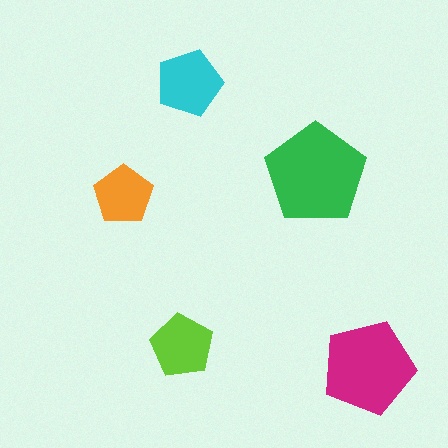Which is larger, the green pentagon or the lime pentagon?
The green one.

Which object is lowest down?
The magenta pentagon is bottommost.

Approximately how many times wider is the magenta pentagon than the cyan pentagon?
About 1.5 times wider.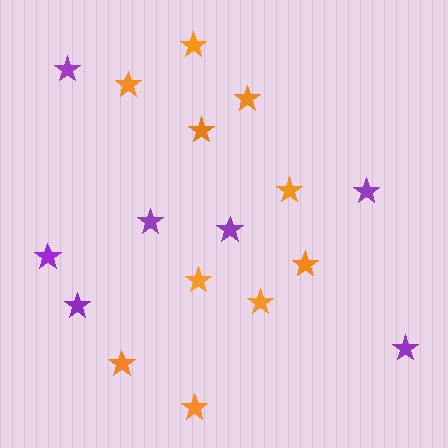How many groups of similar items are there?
There are 2 groups: one group of purple stars (7) and one group of orange stars (10).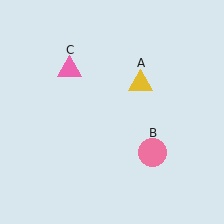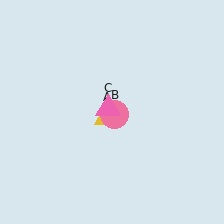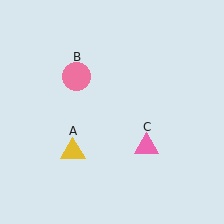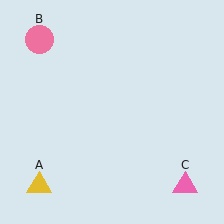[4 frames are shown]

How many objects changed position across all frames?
3 objects changed position: yellow triangle (object A), pink circle (object B), pink triangle (object C).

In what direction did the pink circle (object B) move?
The pink circle (object B) moved up and to the left.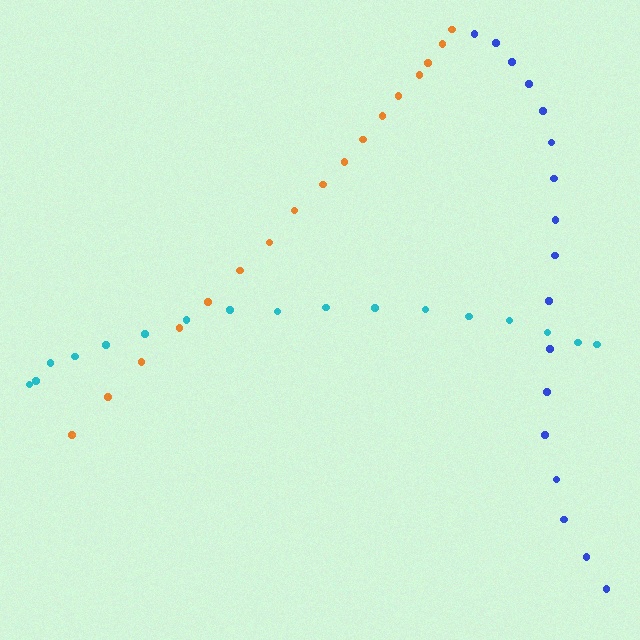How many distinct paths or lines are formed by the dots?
There are 3 distinct paths.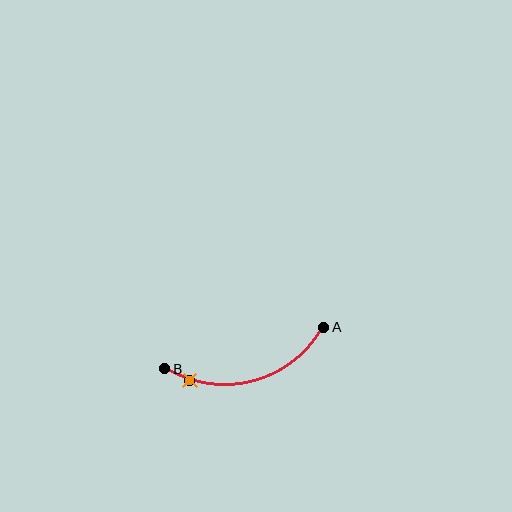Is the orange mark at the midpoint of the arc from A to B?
No. The orange mark lies on the arc but is closer to endpoint B. The arc midpoint would be at the point on the curve equidistant along the arc from both A and B.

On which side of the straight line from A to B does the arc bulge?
The arc bulges below the straight line connecting A and B.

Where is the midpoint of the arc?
The arc midpoint is the point on the curve farthest from the straight line joining A and B. It sits below that line.